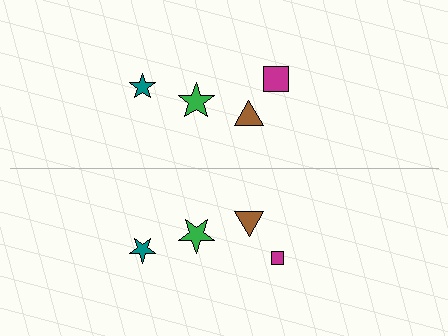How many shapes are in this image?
There are 8 shapes in this image.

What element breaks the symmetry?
The magenta square on the bottom side has a different size than its mirror counterpart.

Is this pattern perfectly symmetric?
No, the pattern is not perfectly symmetric. The magenta square on the bottom side has a different size than its mirror counterpart.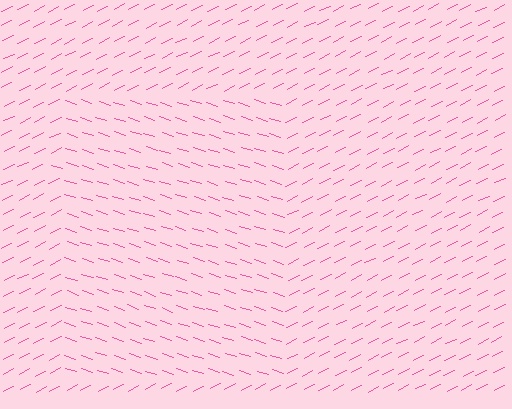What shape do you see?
I see a rectangle.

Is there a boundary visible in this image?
Yes, there is a texture boundary formed by a change in line orientation.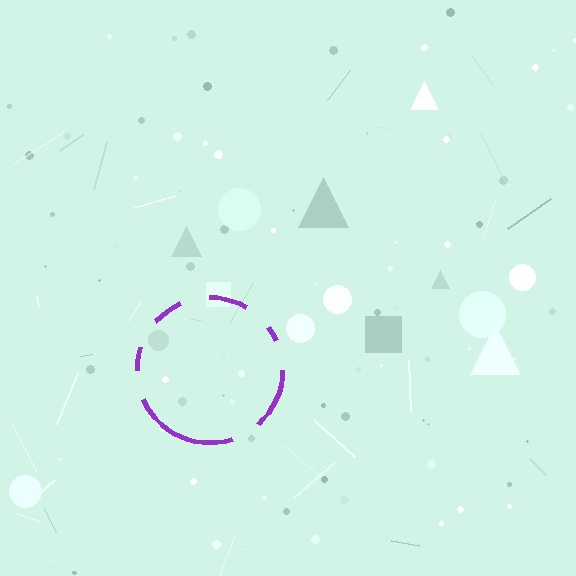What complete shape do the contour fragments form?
The contour fragments form a circle.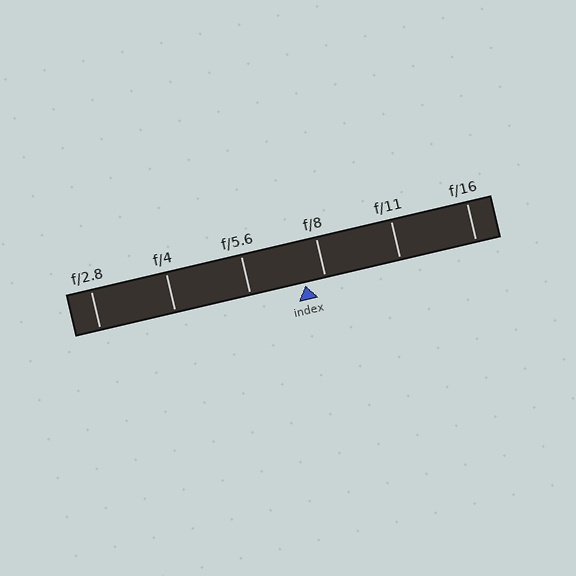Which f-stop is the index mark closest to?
The index mark is closest to f/8.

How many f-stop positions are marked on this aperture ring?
There are 6 f-stop positions marked.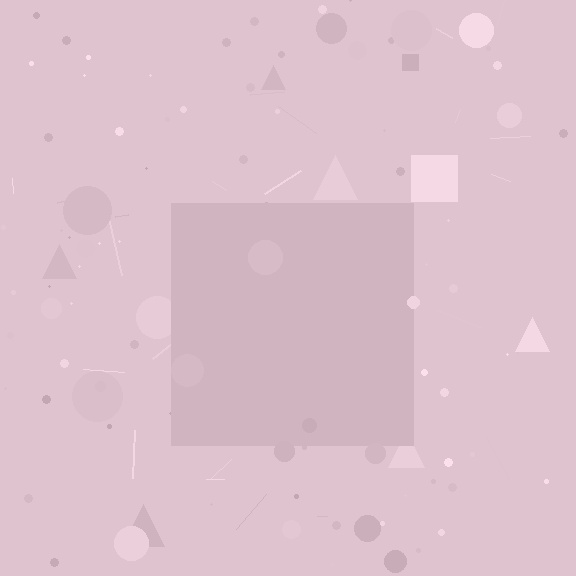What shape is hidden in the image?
A square is hidden in the image.